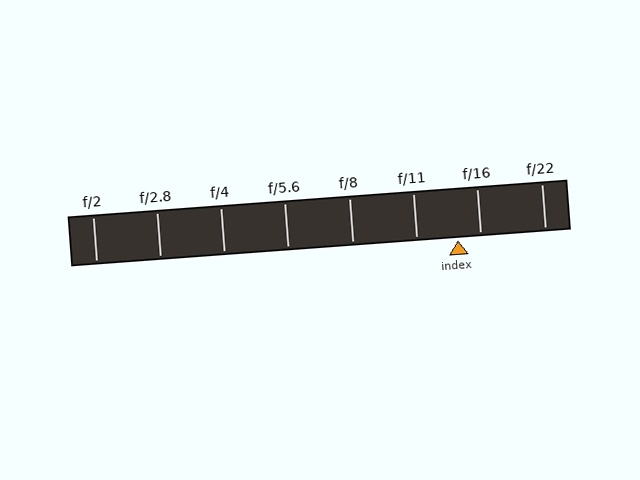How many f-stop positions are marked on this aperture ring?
There are 8 f-stop positions marked.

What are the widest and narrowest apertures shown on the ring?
The widest aperture shown is f/2 and the narrowest is f/22.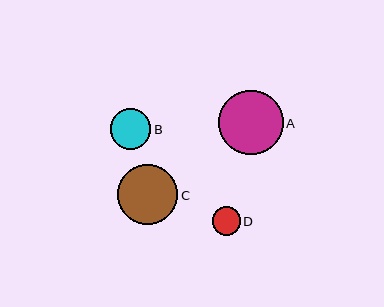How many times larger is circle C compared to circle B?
Circle C is approximately 1.5 times the size of circle B.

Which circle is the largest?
Circle A is the largest with a size of approximately 64 pixels.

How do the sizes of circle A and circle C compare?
Circle A and circle C are approximately the same size.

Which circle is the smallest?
Circle D is the smallest with a size of approximately 28 pixels.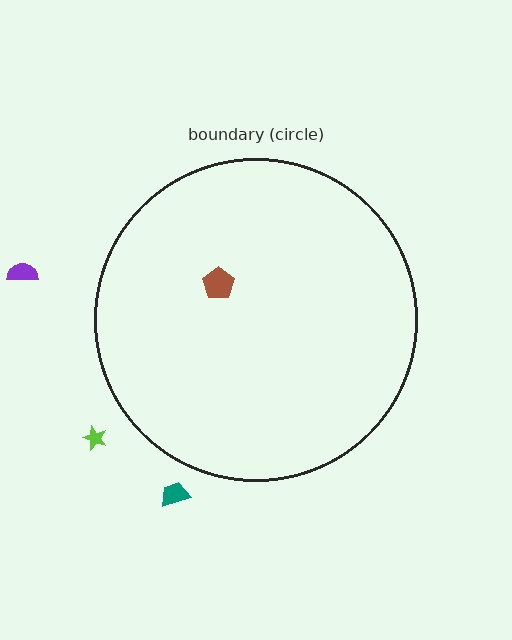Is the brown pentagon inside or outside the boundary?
Inside.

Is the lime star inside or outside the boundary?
Outside.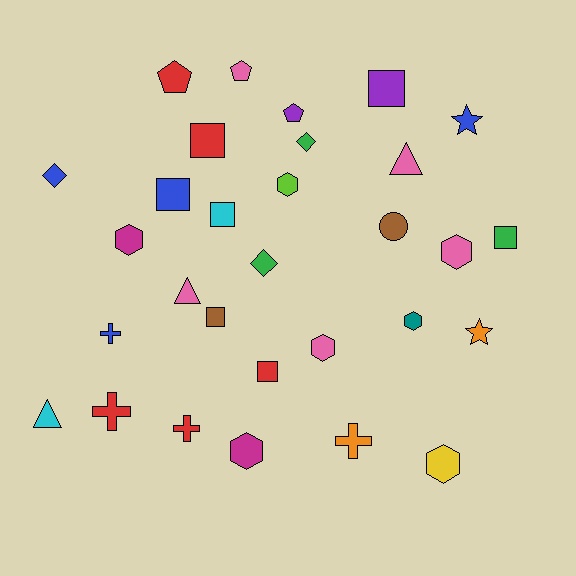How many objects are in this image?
There are 30 objects.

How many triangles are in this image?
There are 3 triangles.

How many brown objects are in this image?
There are 2 brown objects.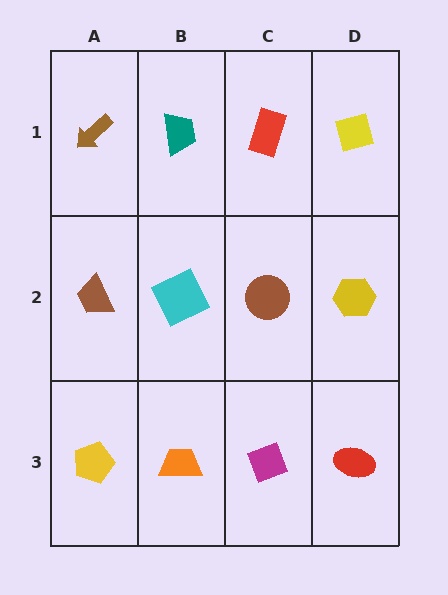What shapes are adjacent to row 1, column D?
A yellow hexagon (row 2, column D), a red rectangle (row 1, column C).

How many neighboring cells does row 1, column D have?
2.